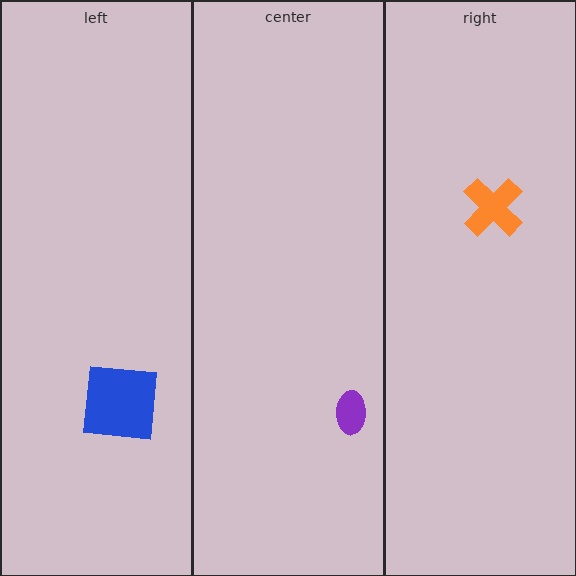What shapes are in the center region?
The purple ellipse.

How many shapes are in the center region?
1.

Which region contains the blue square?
The left region.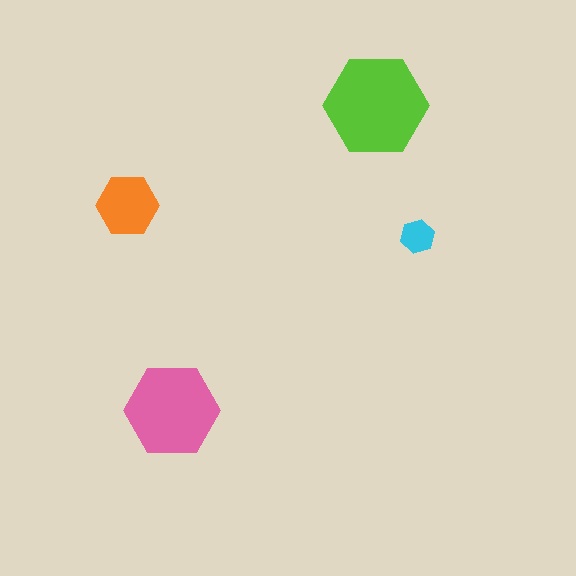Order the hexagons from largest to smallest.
the lime one, the pink one, the orange one, the cyan one.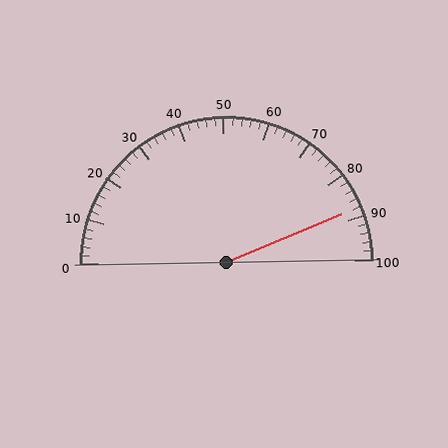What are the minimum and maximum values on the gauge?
The gauge ranges from 0 to 100.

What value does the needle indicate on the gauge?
The needle indicates approximately 88.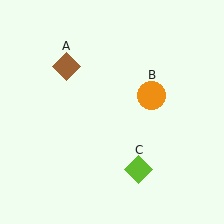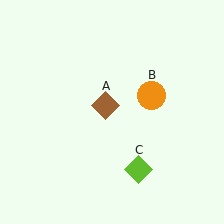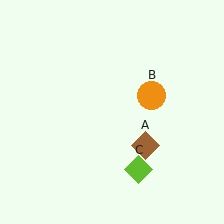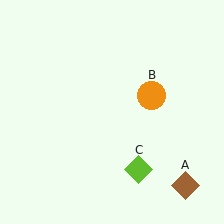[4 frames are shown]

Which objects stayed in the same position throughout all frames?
Orange circle (object B) and lime diamond (object C) remained stationary.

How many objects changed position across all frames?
1 object changed position: brown diamond (object A).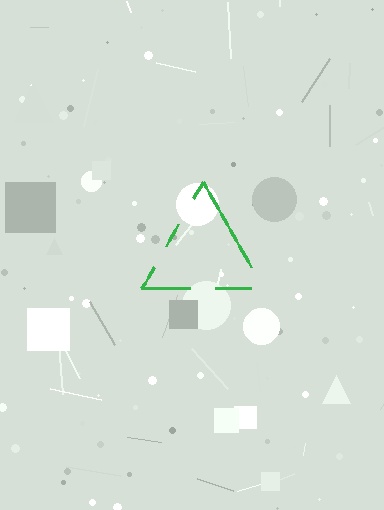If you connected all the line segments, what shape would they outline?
They would outline a triangle.